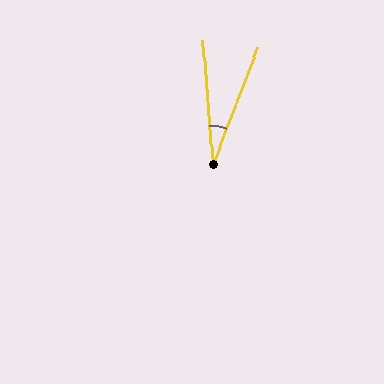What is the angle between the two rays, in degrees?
Approximately 26 degrees.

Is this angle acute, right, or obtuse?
It is acute.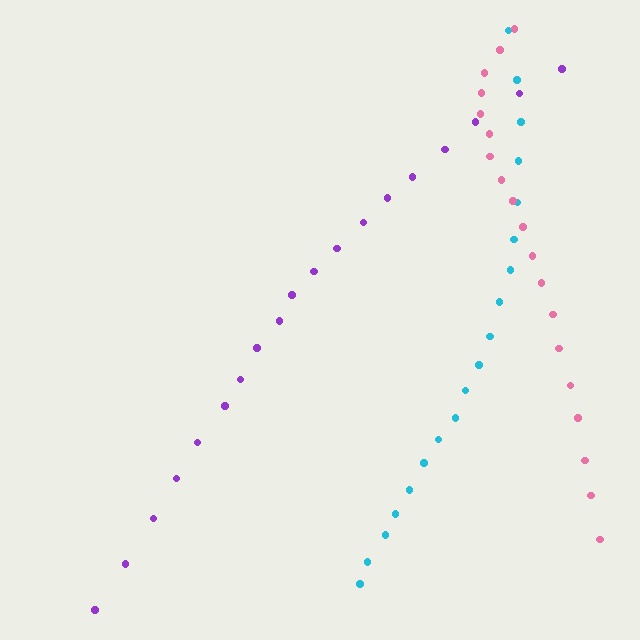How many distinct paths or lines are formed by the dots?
There are 3 distinct paths.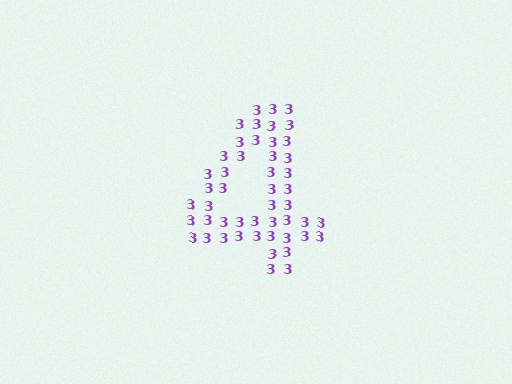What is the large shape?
The large shape is the digit 4.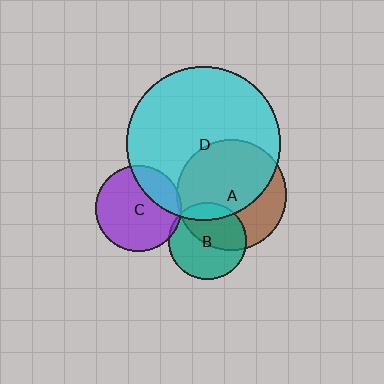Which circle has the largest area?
Circle D (cyan).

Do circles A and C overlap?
Yes.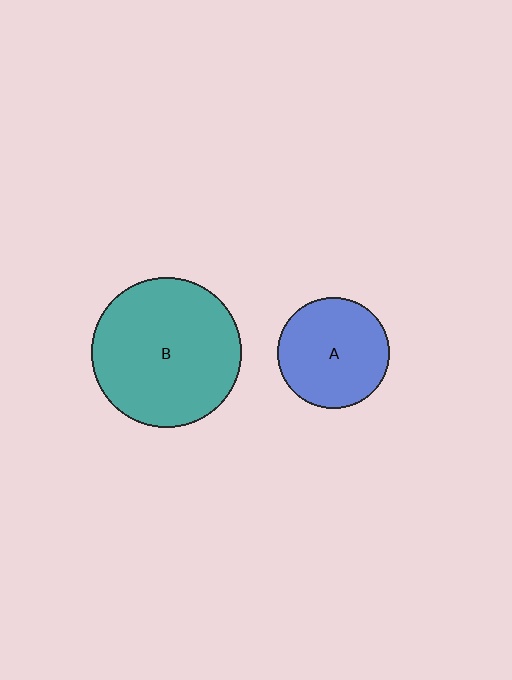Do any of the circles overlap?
No, none of the circles overlap.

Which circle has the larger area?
Circle B (teal).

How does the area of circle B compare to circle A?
Approximately 1.8 times.